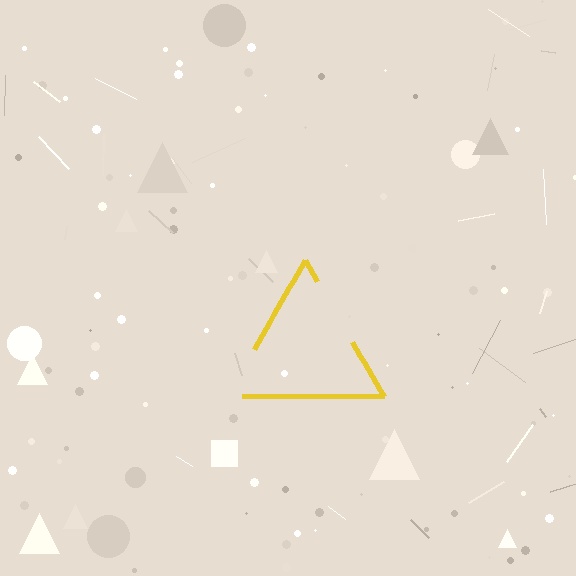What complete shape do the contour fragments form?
The contour fragments form a triangle.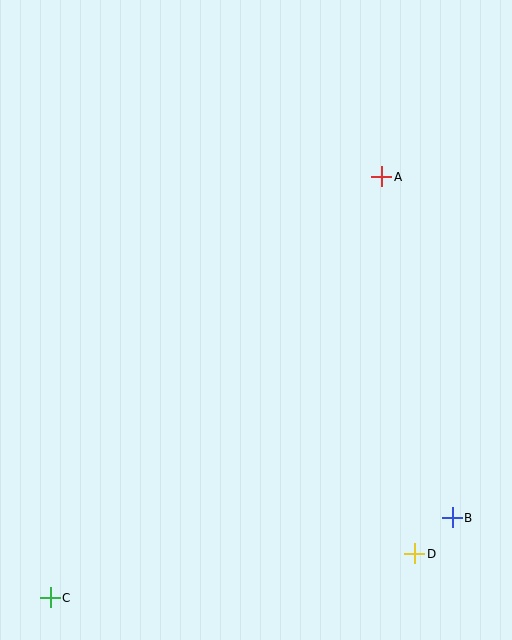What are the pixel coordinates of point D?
Point D is at (415, 554).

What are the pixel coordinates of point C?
Point C is at (50, 598).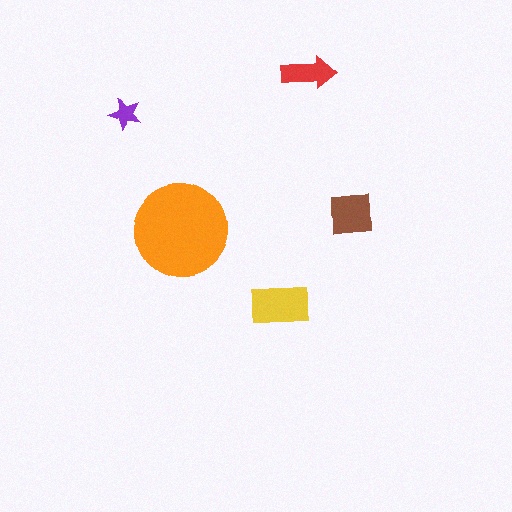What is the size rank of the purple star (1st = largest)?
5th.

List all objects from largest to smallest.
The orange circle, the yellow rectangle, the brown square, the red arrow, the purple star.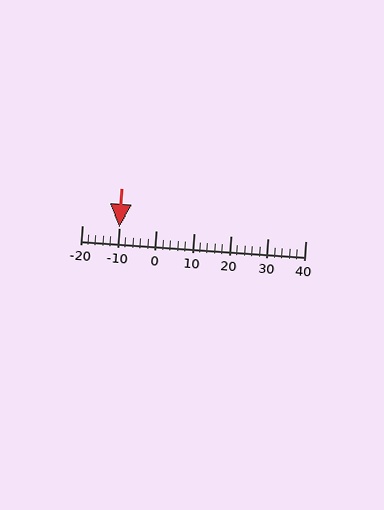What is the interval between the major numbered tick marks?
The major tick marks are spaced 10 units apart.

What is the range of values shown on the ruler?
The ruler shows values from -20 to 40.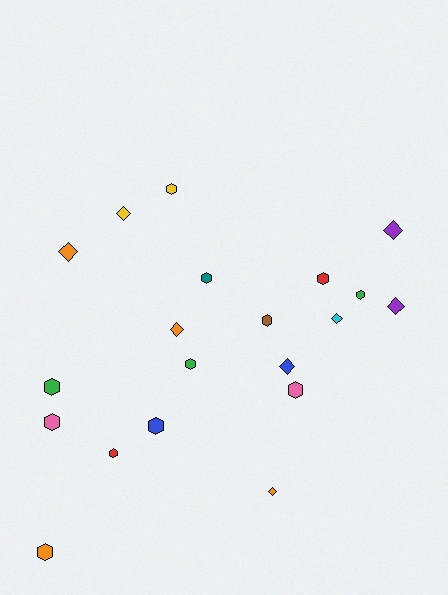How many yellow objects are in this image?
There are 2 yellow objects.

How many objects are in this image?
There are 20 objects.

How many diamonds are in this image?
There are 8 diamonds.